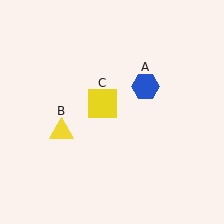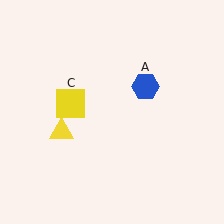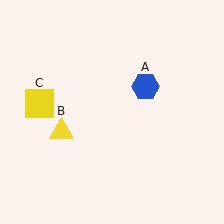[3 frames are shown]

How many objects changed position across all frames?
1 object changed position: yellow square (object C).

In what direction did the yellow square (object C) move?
The yellow square (object C) moved left.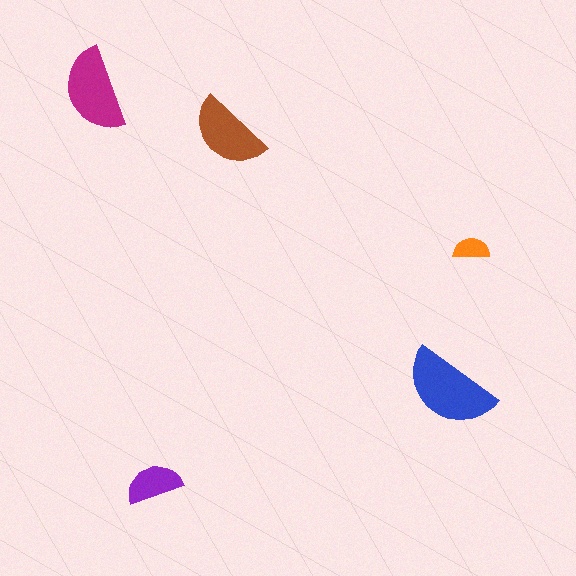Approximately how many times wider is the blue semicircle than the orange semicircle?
About 2.5 times wider.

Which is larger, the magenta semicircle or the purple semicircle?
The magenta one.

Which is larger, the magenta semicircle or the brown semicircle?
The magenta one.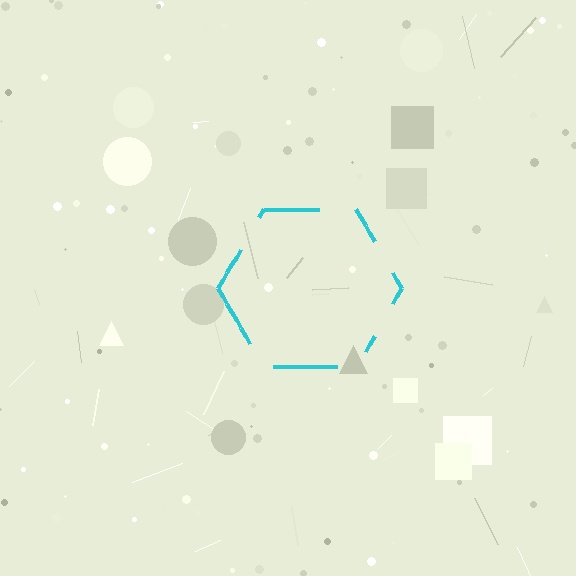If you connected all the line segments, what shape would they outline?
They would outline a hexagon.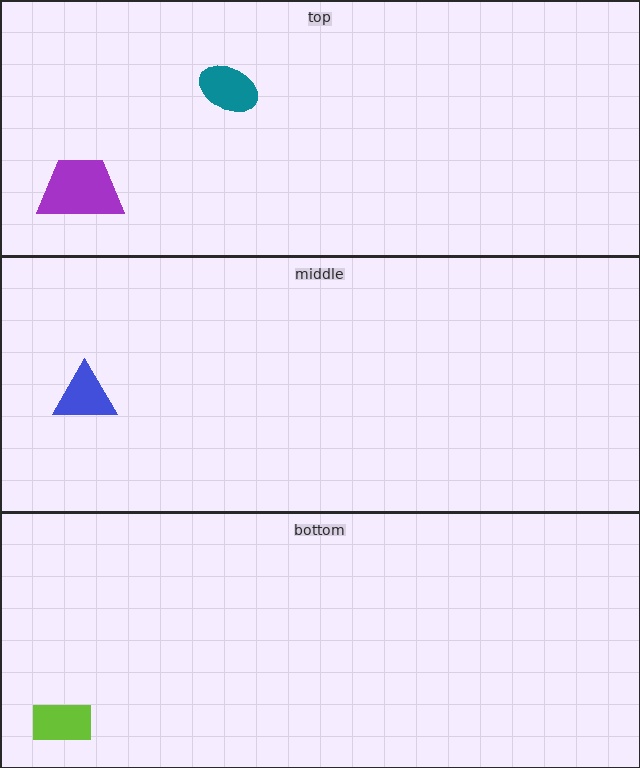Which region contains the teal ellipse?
The top region.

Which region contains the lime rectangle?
The bottom region.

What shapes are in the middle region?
The blue triangle.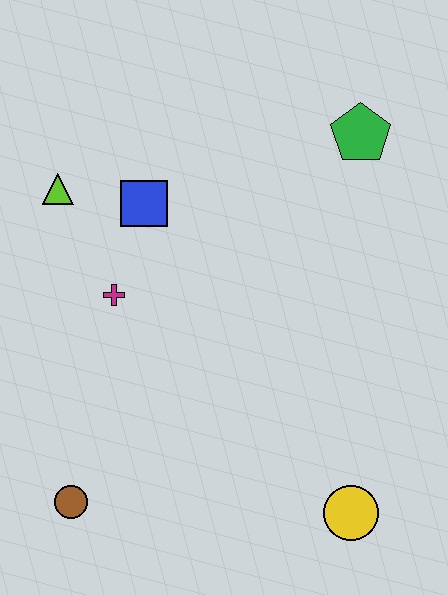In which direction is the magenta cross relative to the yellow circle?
The magenta cross is to the left of the yellow circle.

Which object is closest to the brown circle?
The magenta cross is closest to the brown circle.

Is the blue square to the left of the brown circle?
No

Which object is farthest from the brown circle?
The green pentagon is farthest from the brown circle.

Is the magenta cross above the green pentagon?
No